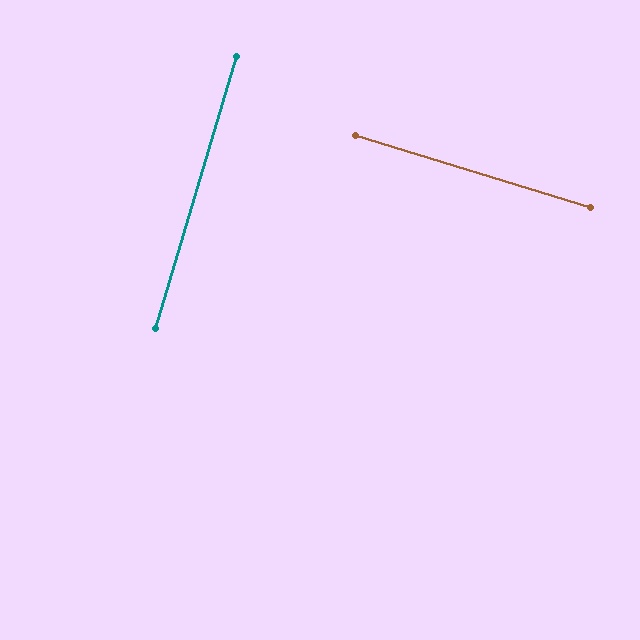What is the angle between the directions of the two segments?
Approximately 89 degrees.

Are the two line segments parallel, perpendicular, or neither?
Perpendicular — they meet at approximately 89°.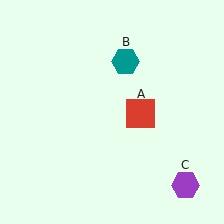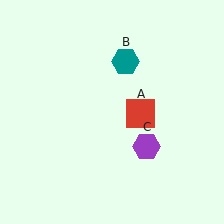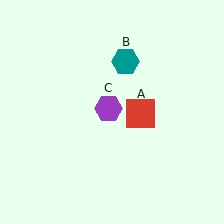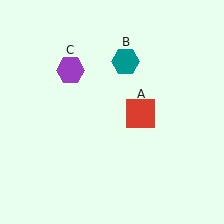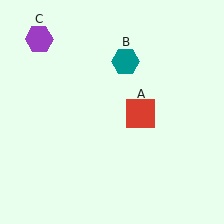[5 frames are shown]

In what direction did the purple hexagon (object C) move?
The purple hexagon (object C) moved up and to the left.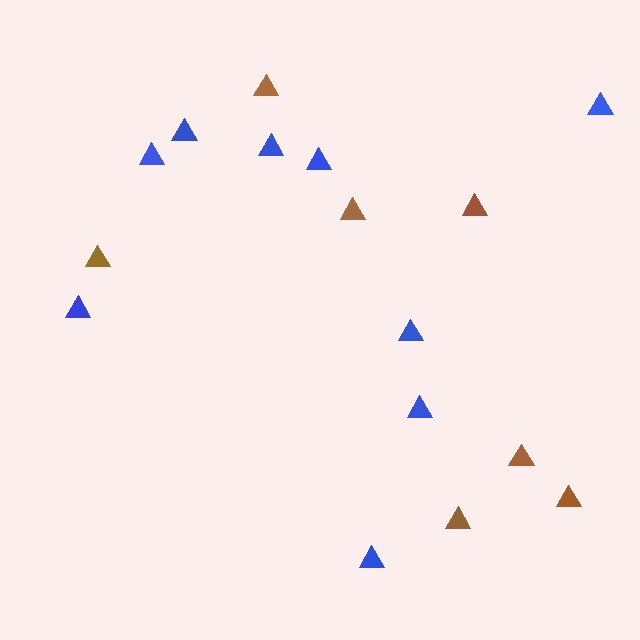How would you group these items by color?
There are 2 groups: one group of blue triangles (9) and one group of brown triangles (7).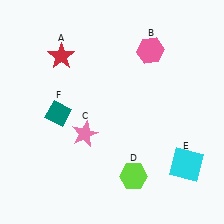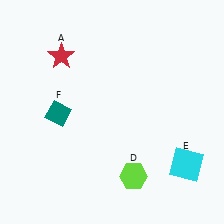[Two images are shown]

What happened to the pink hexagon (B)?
The pink hexagon (B) was removed in Image 2. It was in the top-right area of Image 1.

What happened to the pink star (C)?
The pink star (C) was removed in Image 2. It was in the bottom-left area of Image 1.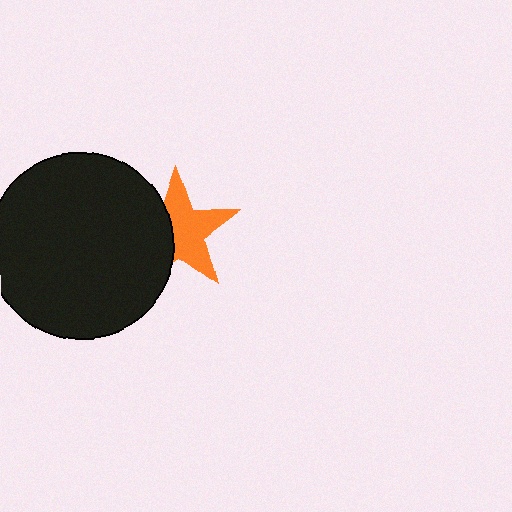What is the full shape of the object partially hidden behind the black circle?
The partially hidden object is an orange star.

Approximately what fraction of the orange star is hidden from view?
Roughly 39% of the orange star is hidden behind the black circle.